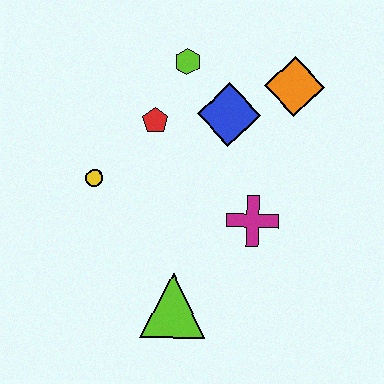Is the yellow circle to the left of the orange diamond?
Yes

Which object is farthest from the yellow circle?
The orange diamond is farthest from the yellow circle.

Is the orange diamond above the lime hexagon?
No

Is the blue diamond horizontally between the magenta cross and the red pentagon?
Yes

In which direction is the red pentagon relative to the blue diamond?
The red pentagon is to the left of the blue diamond.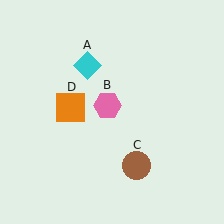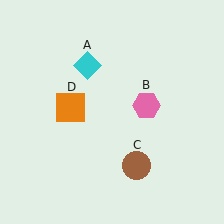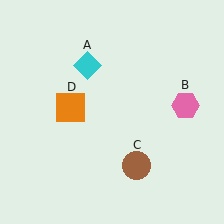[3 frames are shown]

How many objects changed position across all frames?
1 object changed position: pink hexagon (object B).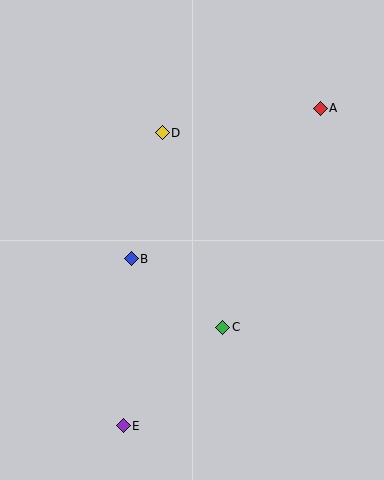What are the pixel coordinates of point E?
Point E is at (123, 426).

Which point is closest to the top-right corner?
Point A is closest to the top-right corner.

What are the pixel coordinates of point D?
Point D is at (162, 133).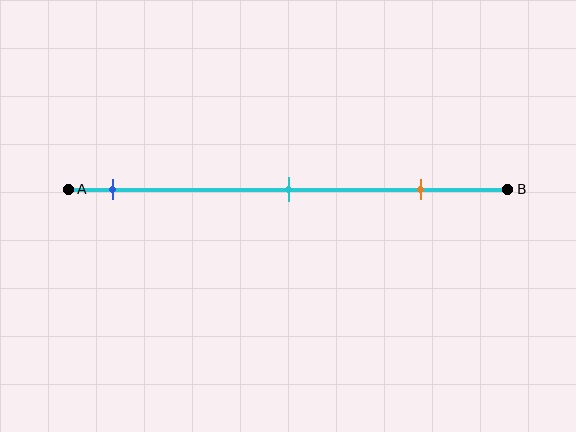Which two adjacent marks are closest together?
The cyan and orange marks are the closest adjacent pair.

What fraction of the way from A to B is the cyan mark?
The cyan mark is approximately 50% (0.5) of the way from A to B.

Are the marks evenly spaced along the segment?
Yes, the marks are approximately evenly spaced.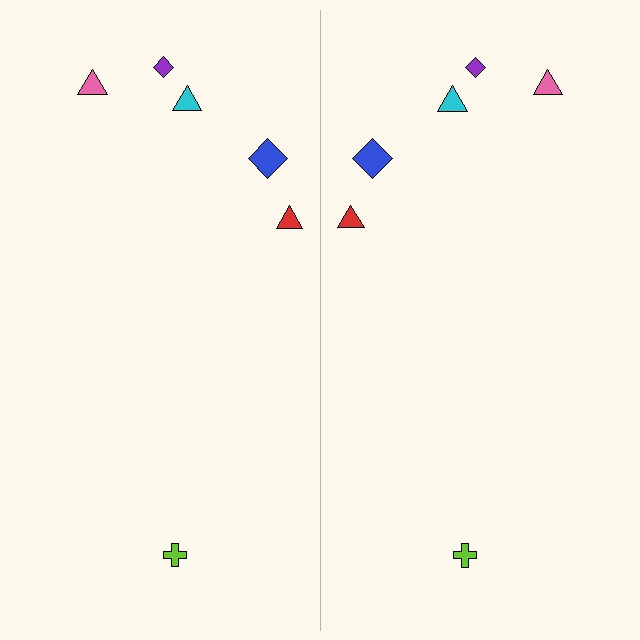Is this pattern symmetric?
Yes, this pattern has bilateral (reflection) symmetry.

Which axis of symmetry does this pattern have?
The pattern has a vertical axis of symmetry running through the center of the image.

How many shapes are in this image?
There are 12 shapes in this image.